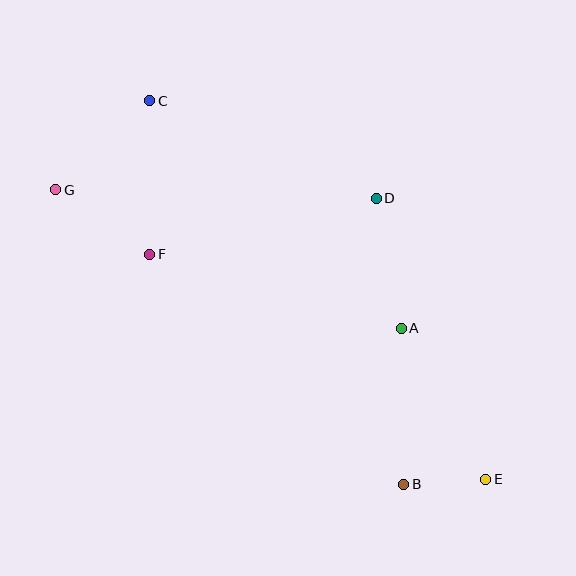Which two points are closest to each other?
Points B and E are closest to each other.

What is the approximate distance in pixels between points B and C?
The distance between B and C is approximately 460 pixels.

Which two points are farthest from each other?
Points E and G are farthest from each other.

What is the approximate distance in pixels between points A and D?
The distance between A and D is approximately 133 pixels.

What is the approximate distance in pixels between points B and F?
The distance between B and F is approximately 342 pixels.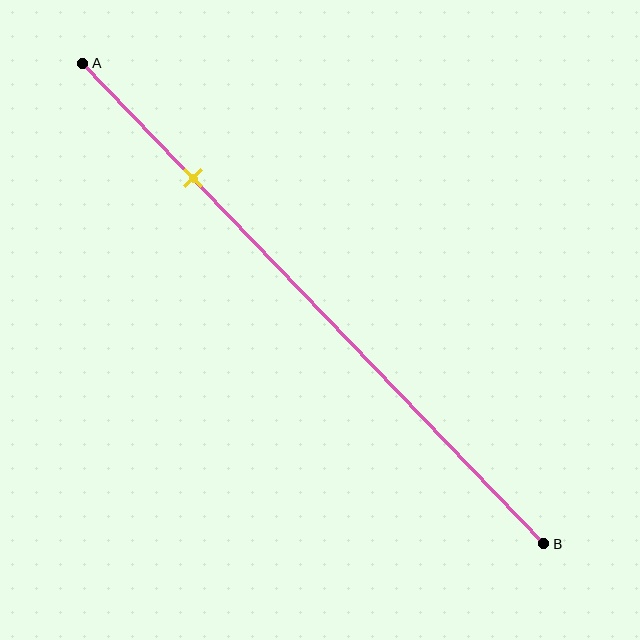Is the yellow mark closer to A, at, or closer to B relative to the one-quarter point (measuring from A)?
The yellow mark is approximately at the one-quarter point of segment AB.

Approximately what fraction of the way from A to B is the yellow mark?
The yellow mark is approximately 25% of the way from A to B.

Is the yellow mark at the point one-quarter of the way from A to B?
Yes, the mark is approximately at the one-quarter point.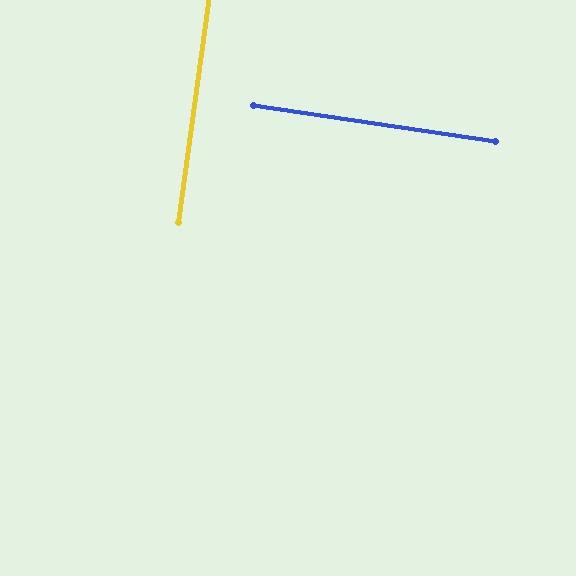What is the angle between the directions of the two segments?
Approximately 89 degrees.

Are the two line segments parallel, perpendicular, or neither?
Perpendicular — they meet at approximately 89°.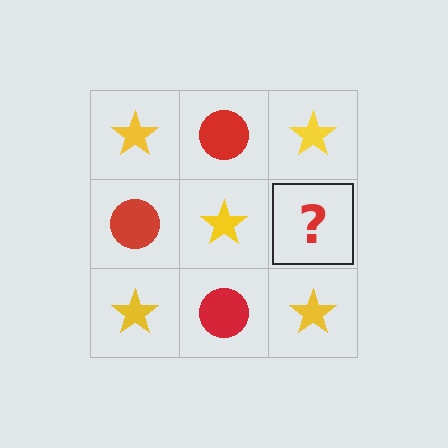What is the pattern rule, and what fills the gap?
The rule is that it alternates yellow star and red circle in a checkerboard pattern. The gap should be filled with a red circle.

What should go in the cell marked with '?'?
The missing cell should contain a red circle.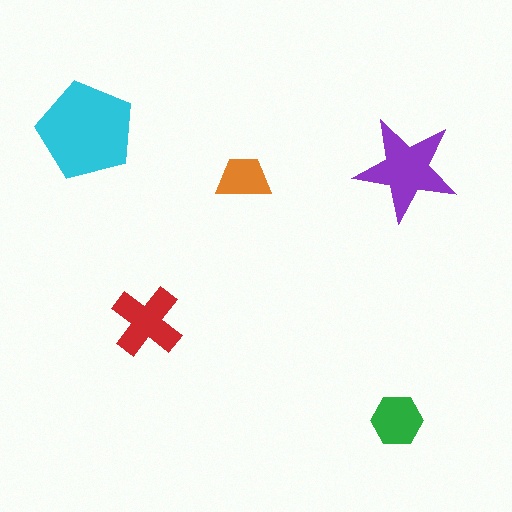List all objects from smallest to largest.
The orange trapezoid, the green hexagon, the red cross, the purple star, the cyan pentagon.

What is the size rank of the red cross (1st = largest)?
3rd.